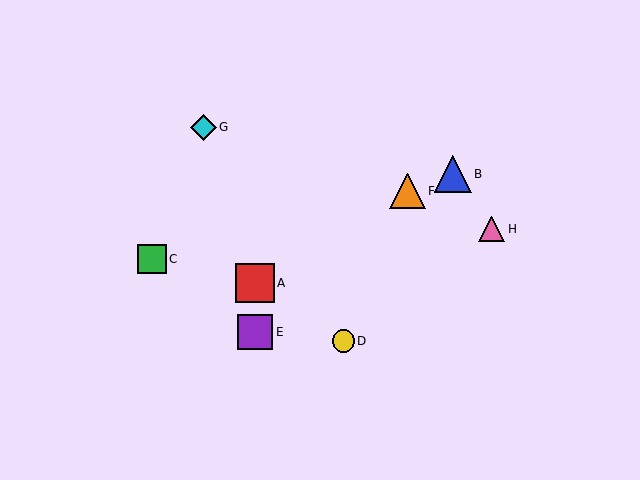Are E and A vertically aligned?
Yes, both are at x≈255.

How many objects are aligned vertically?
2 objects (A, E) are aligned vertically.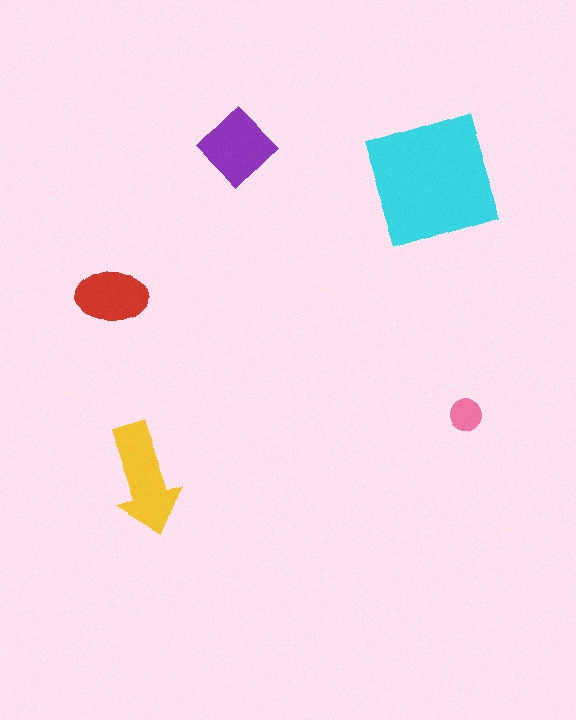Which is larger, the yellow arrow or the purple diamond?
The yellow arrow.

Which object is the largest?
The cyan square.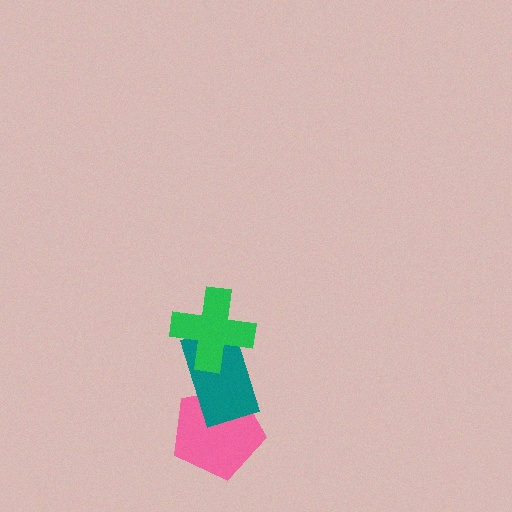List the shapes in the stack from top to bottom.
From top to bottom: the green cross, the teal rectangle, the pink pentagon.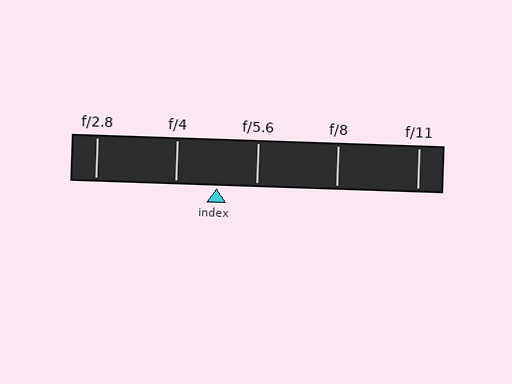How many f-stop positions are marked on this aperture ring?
There are 5 f-stop positions marked.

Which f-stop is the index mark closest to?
The index mark is closest to f/5.6.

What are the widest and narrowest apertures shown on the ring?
The widest aperture shown is f/2.8 and the narrowest is f/11.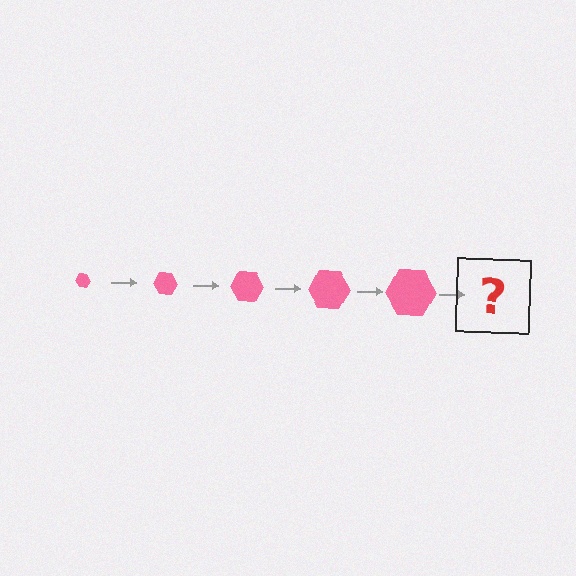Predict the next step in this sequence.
The next step is a pink hexagon, larger than the previous one.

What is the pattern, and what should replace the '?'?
The pattern is that the hexagon gets progressively larger each step. The '?' should be a pink hexagon, larger than the previous one.